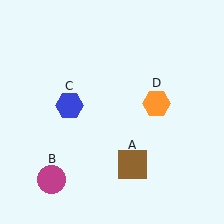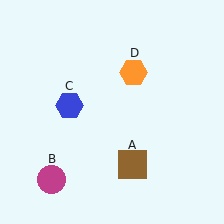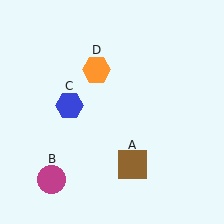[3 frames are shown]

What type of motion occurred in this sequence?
The orange hexagon (object D) rotated counterclockwise around the center of the scene.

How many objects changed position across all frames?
1 object changed position: orange hexagon (object D).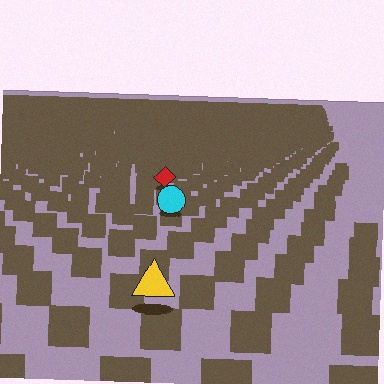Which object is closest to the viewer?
The yellow triangle is closest. The texture marks near it are larger and more spread out.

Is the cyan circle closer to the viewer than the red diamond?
Yes. The cyan circle is closer — you can tell from the texture gradient: the ground texture is coarser near it.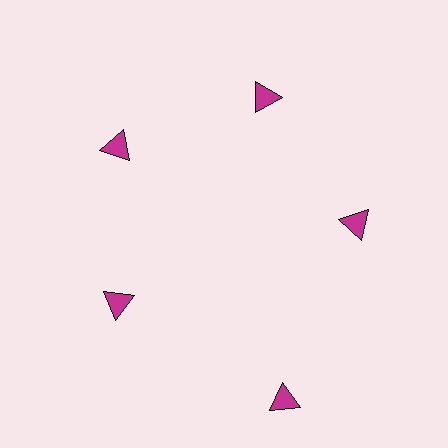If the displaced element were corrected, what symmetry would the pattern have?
It would have 5-fold rotational symmetry — the pattern would map onto itself every 72 degrees.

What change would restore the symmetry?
The symmetry would be restored by moving it inward, back onto the ring so that all 5 triangles sit at equal angles and equal distance from the center.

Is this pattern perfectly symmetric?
No. The 5 magenta triangles are arranged in a ring, but one element near the 5 o'clock position is pushed outward from the center, breaking the 5-fold rotational symmetry.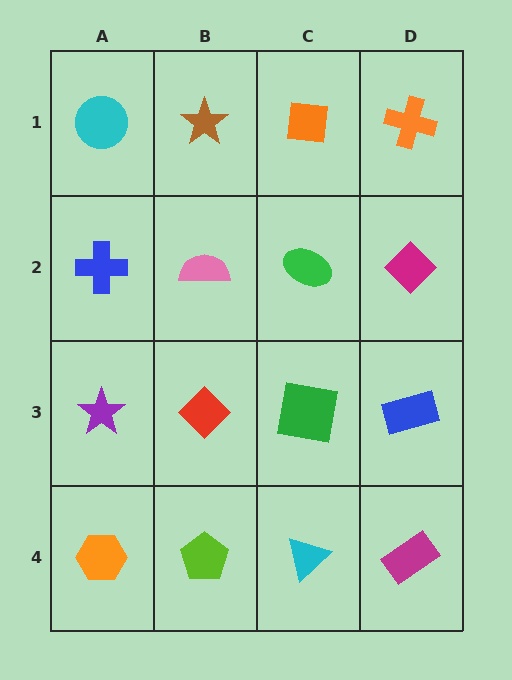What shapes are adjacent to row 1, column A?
A blue cross (row 2, column A), a brown star (row 1, column B).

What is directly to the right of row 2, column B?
A green ellipse.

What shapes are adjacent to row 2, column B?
A brown star (row 1, column B), a red diamond (row 3, column B), a blue cross (row 2, column A), a green ellipse (row 2, column C).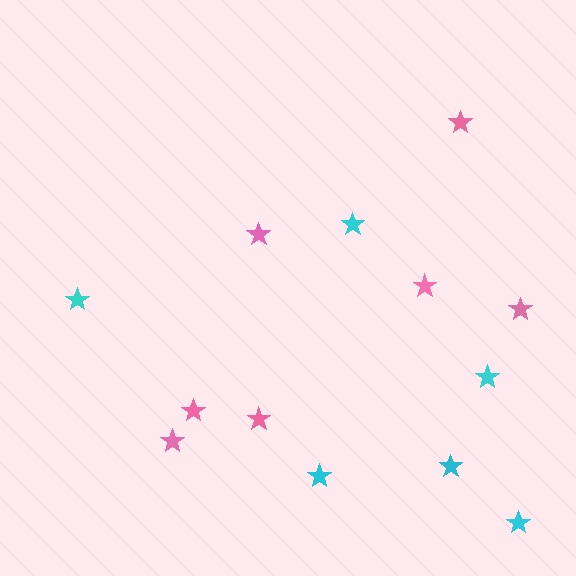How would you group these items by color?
There are 2 groups: one group of pink stars (7) and one group of cyan stars (6).